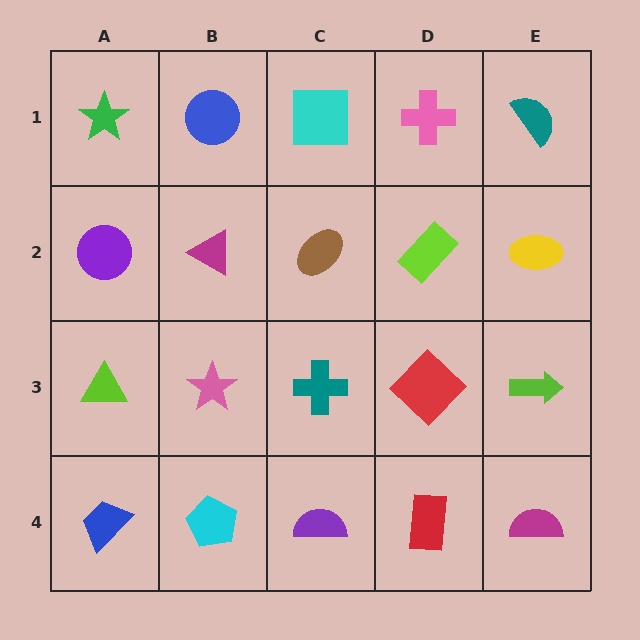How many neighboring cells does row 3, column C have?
4.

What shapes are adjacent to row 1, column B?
A magenta triangle (row 2, column B), a green star (row 1, column A), a cyan square (row 1, column C).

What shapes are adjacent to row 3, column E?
A yellow ellipse (row 2, column E), a magenta semicircle (row 4, column E), a red diamond (row 3, column D).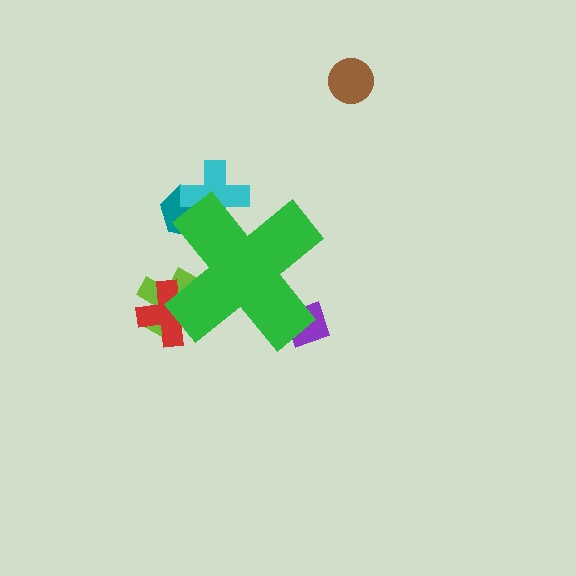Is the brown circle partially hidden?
No, the brown circle is fully visible.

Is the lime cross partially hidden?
Yes, the lime cross is partially hidden behind the green cross.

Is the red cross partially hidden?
Yes, the red cross is partially hidden behind the green cross.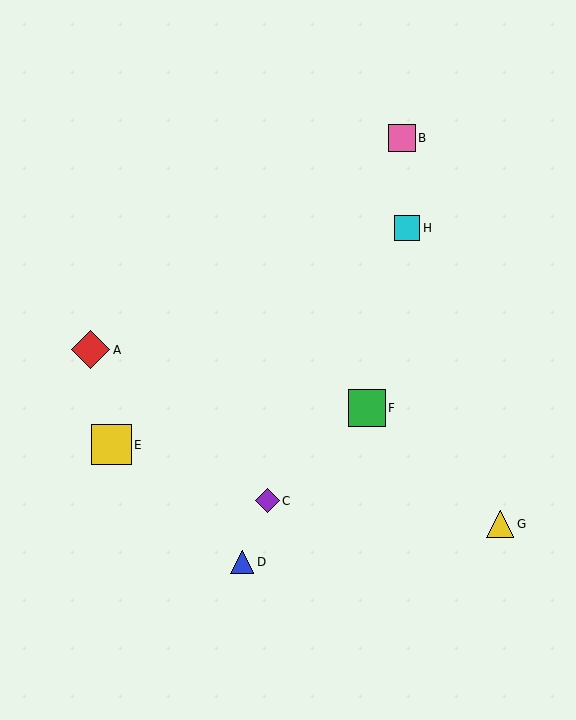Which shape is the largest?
The yellow square (labeled E) is the largest.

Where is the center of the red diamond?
The center of the red diamond is at (91, 350).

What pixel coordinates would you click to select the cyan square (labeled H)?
Click at (407, 228) to select the cyan square H.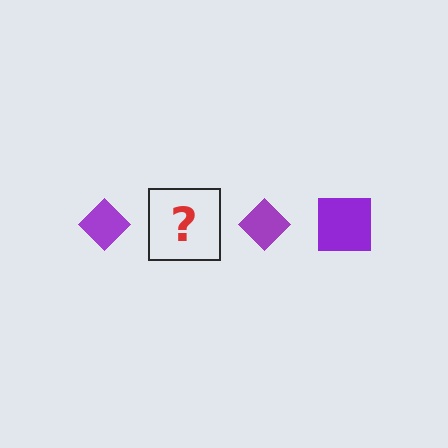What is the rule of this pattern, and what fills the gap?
The rule is that the pattern cycles through diamond, square shapes in purple. The gap should be filled with a purple square.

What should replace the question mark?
The question mark should be replaced with a purple square.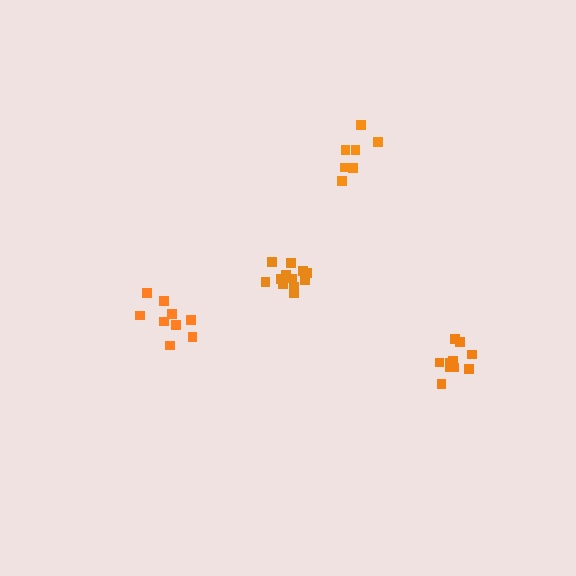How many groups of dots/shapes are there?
There are 4 groups.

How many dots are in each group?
Group 1: 7 dots, Group 2: 10 dots, Group 3: 12 dots, Group 4: 11 dots (40 total).